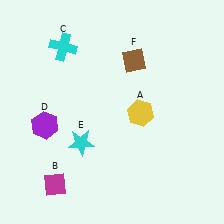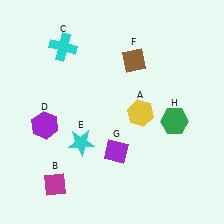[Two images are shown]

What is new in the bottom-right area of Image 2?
A green hexagon (H) was added in the bottom-right area of Image 2.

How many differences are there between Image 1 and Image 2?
There are 2 differences between the two images.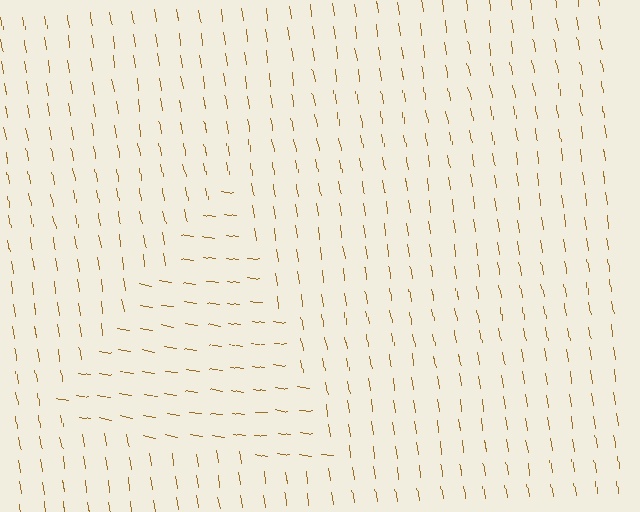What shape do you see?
I see a triangle.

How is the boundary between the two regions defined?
The boundary is defined purely by a change in line orientation (approximately 72 degrees difference). All lines are the same color and thickness.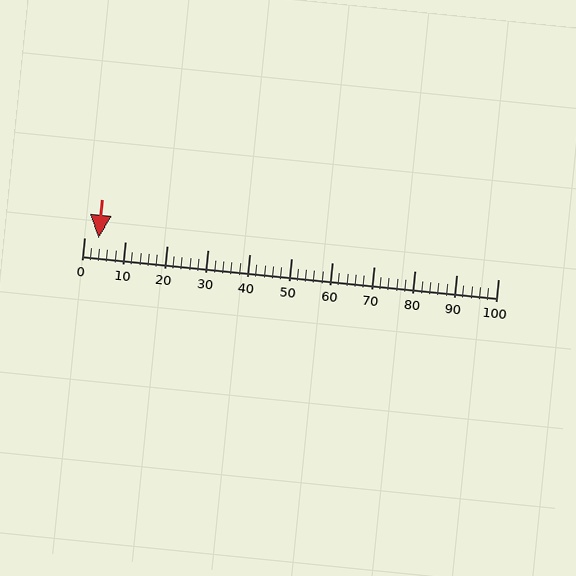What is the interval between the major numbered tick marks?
The major tick marks are spaced 10 units apart.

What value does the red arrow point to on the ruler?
The red arrow points to approximately 4.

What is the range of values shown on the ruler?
The ruler shows values from 0 to 100.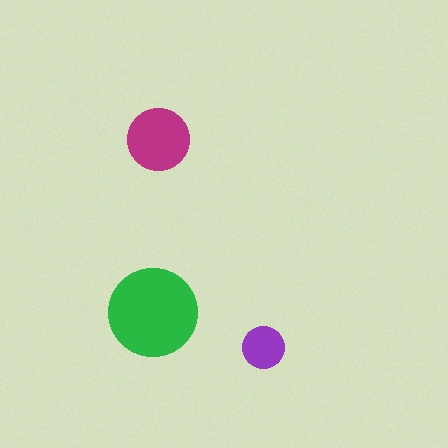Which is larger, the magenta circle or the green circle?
The green one.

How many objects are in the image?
There are 3 objects in the image.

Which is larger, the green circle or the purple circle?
The green one.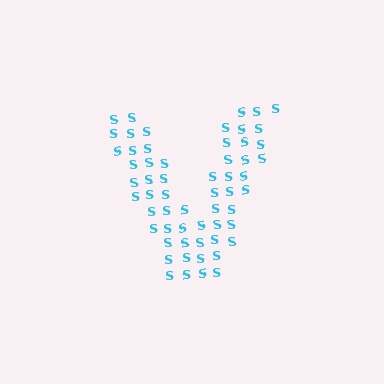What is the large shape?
The large shape is the letter V.